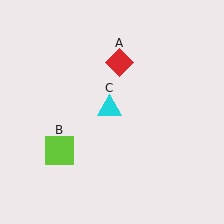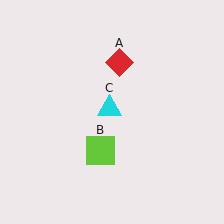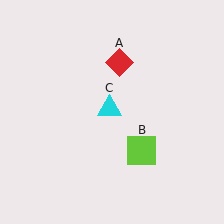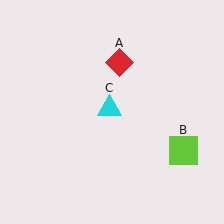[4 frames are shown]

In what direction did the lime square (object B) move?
The lime square (object B) moved right.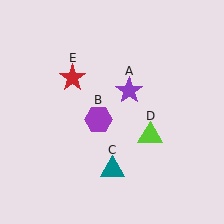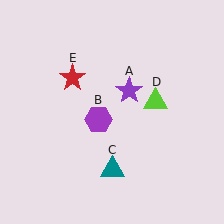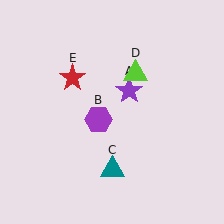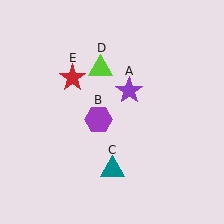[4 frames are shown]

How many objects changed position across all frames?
1 object changed position: lime triangle (object D).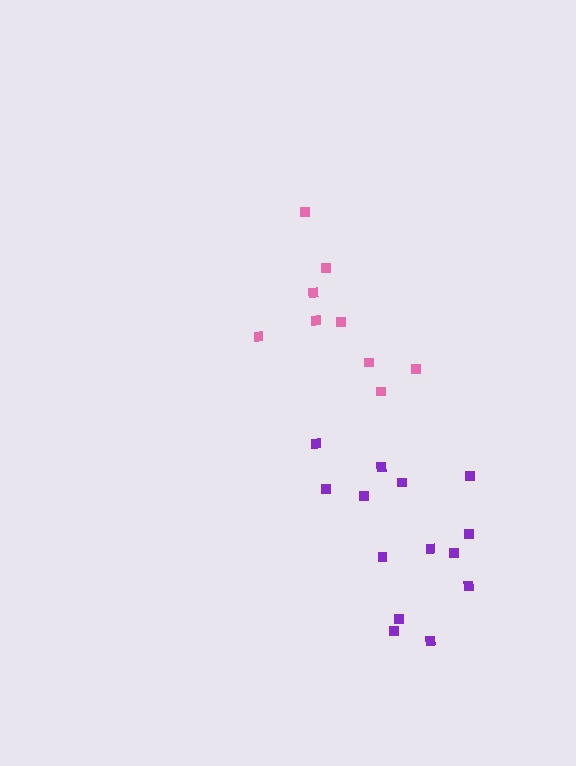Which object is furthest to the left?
The pink cluster is leftmost.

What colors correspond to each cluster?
The clusters are colored: purple, pink.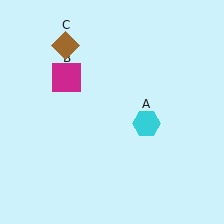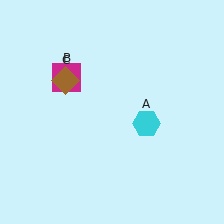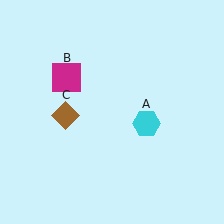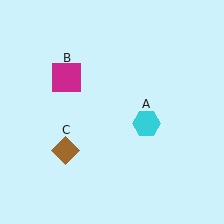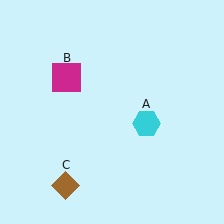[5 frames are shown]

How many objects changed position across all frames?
1 object changed position: brown diamond (object C).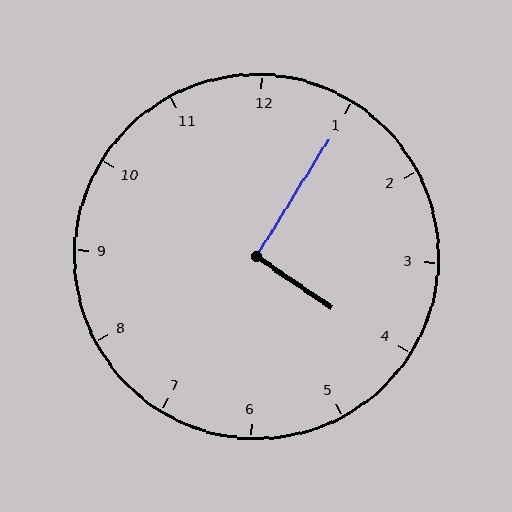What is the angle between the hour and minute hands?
Approximately 92 degrees.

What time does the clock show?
4:05.